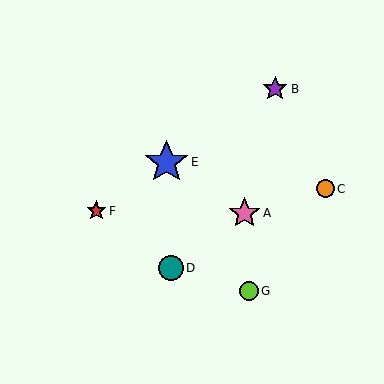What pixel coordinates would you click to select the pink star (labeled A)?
Click at (245, 213) to select the pink star A.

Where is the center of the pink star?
The center of the pink star is at (245, 213).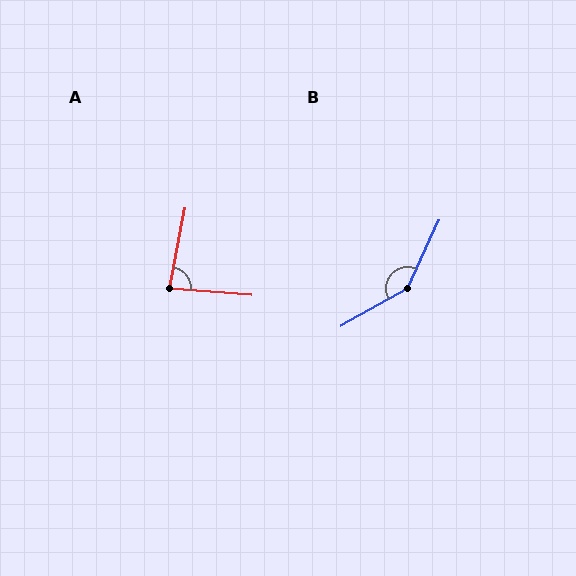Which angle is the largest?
B, at approximately 144 degrees.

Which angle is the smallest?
A, at approximately 83 degrees.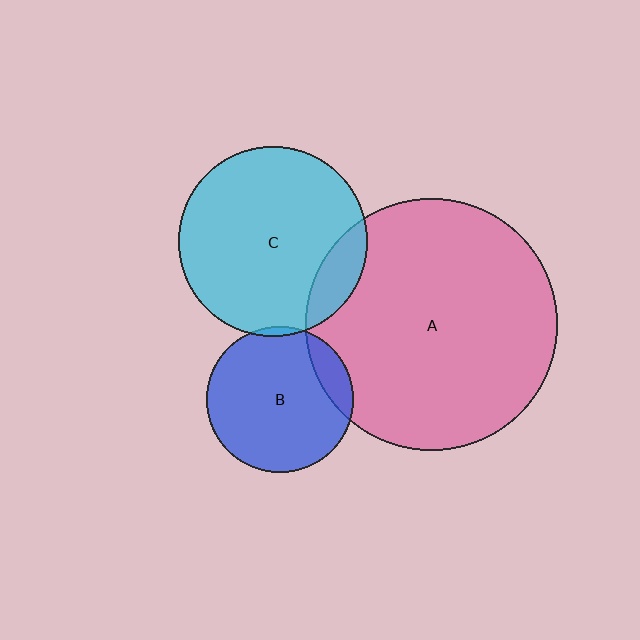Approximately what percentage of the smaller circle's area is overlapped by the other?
Approximately 10%.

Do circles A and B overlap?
Yes.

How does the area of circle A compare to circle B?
Approximately 3.0 times.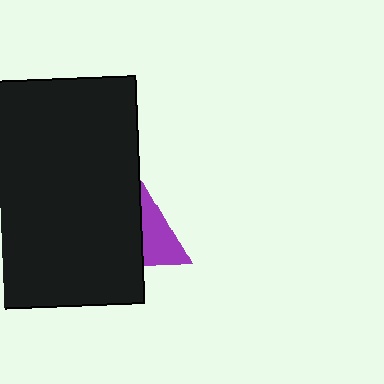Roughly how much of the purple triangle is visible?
A small part of it is visible (roughly 32%).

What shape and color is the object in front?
The object in front is a black rectangle.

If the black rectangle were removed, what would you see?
You would see the complete purple triangle.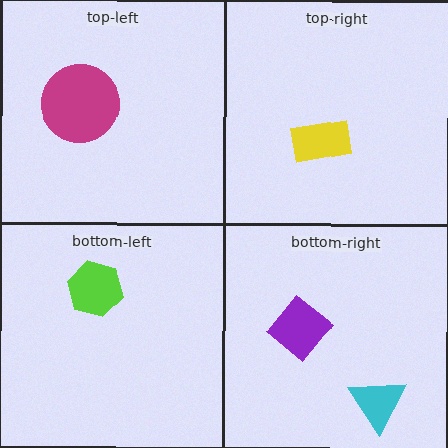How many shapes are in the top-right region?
1.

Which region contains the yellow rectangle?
The top-right region.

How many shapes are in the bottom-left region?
1.